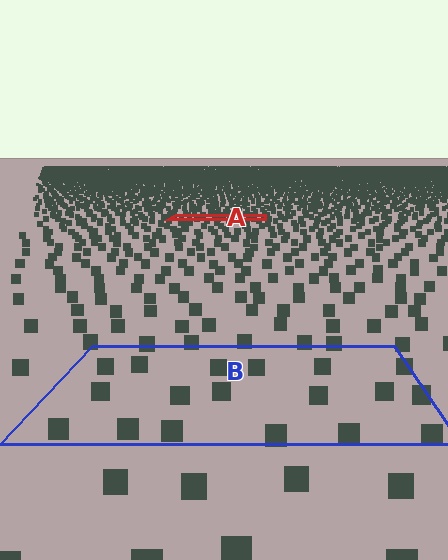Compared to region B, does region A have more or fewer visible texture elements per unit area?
Region A has more texture elements per unit area — they are packed more densely because it is farther away.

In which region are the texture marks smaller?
The texture marks are smaller in region A, because it is farther away.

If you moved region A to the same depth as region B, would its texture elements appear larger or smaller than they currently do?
They would appear larger. At a closer depth, the same texture elements are projected at a bigger on-screen size.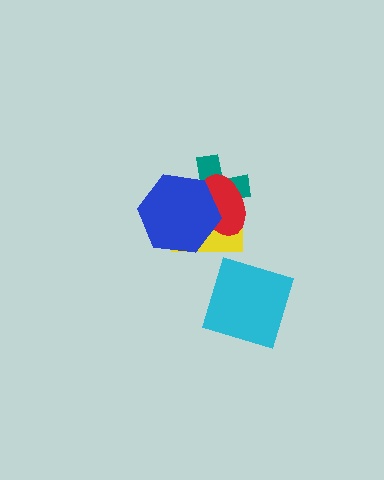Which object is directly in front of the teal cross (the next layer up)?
The red ellipse is directly in front of the teal cross.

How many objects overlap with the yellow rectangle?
3 objects overlap with the yellow rectangle.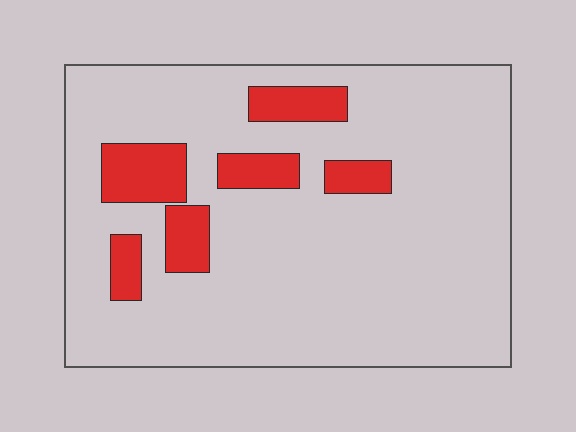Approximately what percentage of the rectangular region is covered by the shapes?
Approximately 15%.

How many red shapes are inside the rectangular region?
6.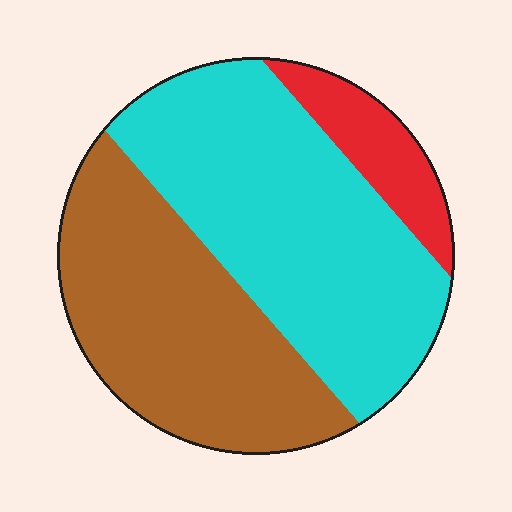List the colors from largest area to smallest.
From largest to smallest: cyan, brown, red.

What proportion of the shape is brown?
Brown takes up between a third and a half of the shape.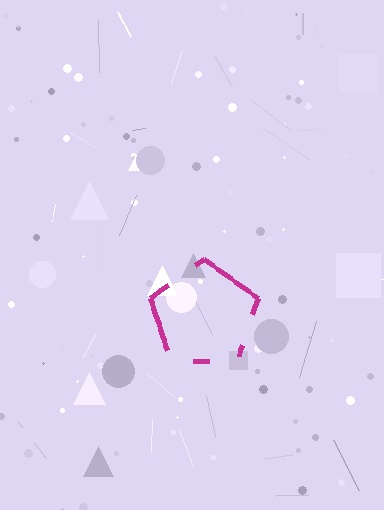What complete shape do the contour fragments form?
The contour fragments form a pentagon.